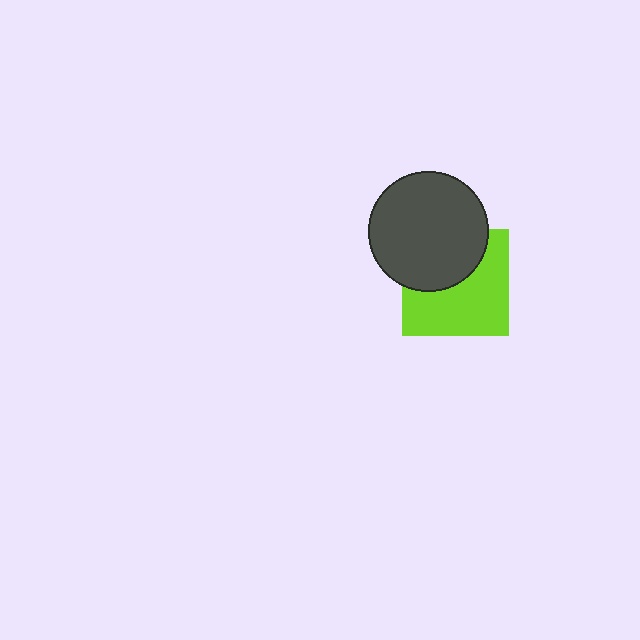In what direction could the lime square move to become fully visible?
The lime square could move down. That would shift it out from behind the dark gray circle entirely.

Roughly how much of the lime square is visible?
About half of it is visible (roughly 60%).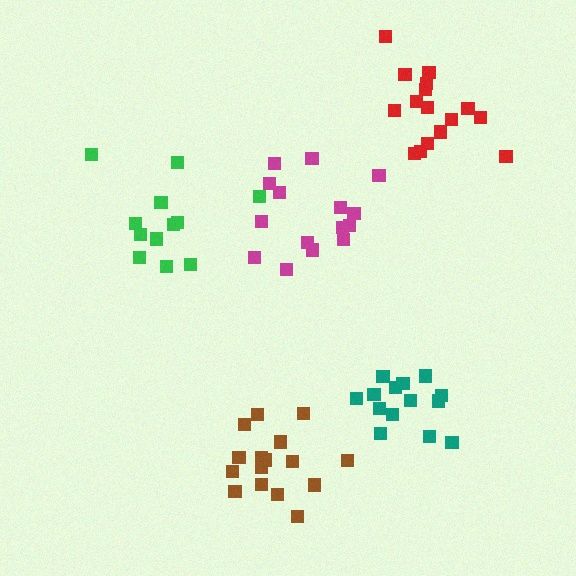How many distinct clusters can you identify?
There are 5 distinct clusters.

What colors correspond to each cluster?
The clusters are colored: brown, red, green, magenta, teal.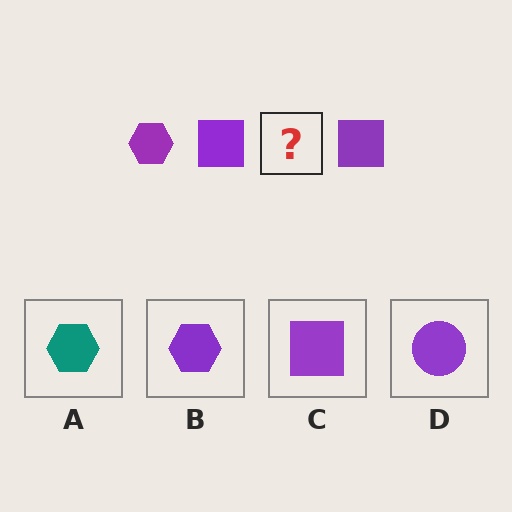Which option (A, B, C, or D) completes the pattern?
B.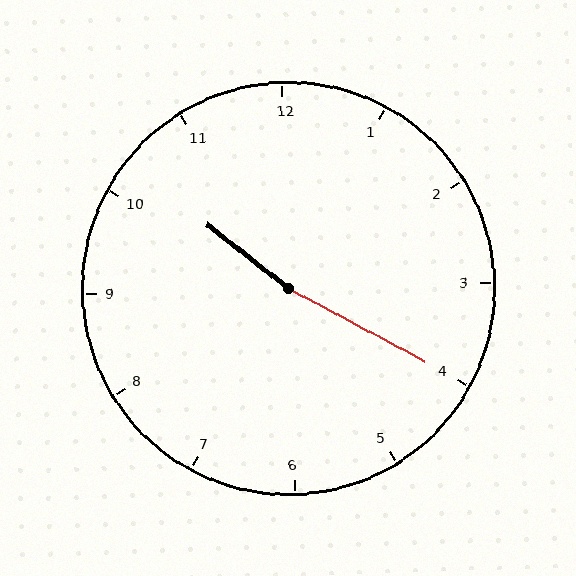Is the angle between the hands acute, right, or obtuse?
It is obtuse.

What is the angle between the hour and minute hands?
Approximately 170 degrees.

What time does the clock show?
10:20.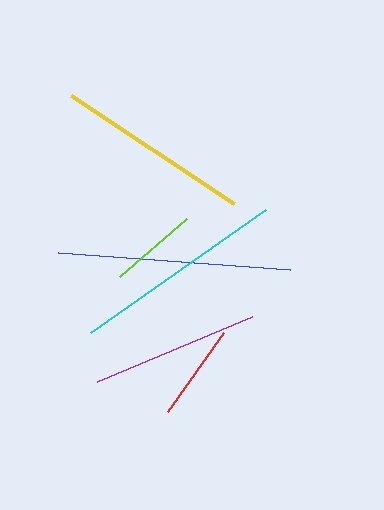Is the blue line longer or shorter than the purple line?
The blue line is longer than the purple line.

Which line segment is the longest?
The blue line is the longest at approximately 232 pixels.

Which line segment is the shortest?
The lime line is the shortest at approximately 88 pixels.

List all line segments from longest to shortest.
From longest to shortest: blue, cyan, yellow, purple, red, lime.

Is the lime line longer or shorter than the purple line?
The purple line is longer than the lime line.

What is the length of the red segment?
The red segment is approximately 97 pixels long.